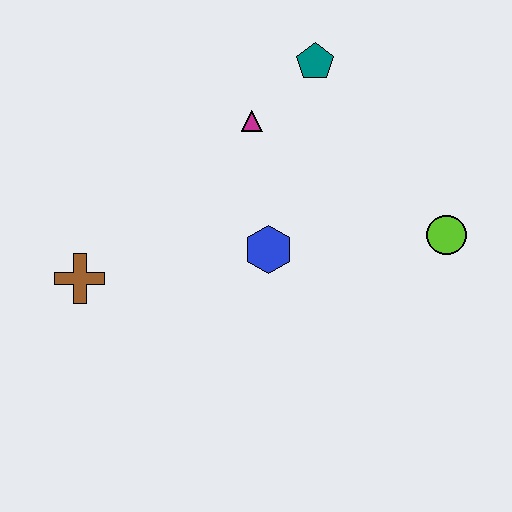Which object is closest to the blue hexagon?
The magenta triangle is closest to the blue hexagon.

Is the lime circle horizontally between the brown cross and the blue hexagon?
No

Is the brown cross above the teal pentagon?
No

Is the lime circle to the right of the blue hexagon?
Yes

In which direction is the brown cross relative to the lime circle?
The brown cross is to the left of the lime circle.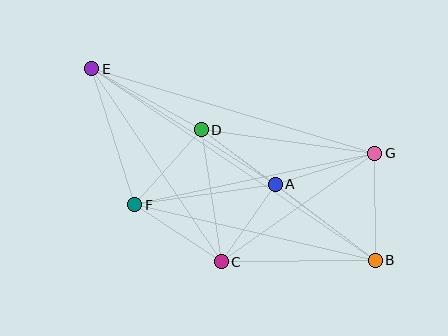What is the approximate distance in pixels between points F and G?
The distance between F and G is approximately 246 pixels.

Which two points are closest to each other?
Points A and D are closest to each other.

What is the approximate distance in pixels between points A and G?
The distance between A and G is approximately 104 pixels.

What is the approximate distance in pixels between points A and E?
The distance between A and E is approximately 217 pixels.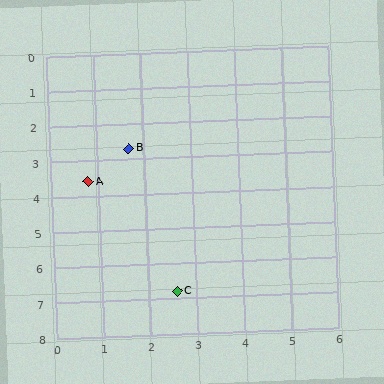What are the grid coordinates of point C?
Point C is at approximately (2.6, 6.8).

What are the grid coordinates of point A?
Point A is at approximately (0.8, 3.6).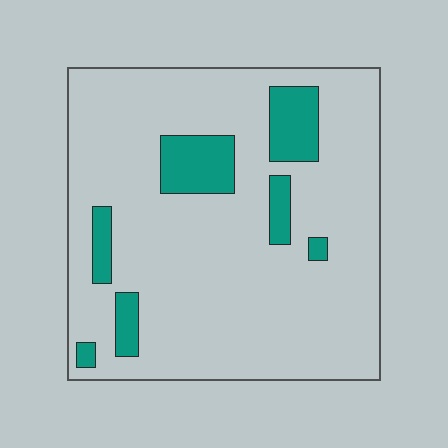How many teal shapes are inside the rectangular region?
7.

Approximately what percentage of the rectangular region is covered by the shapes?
Approximately 15%.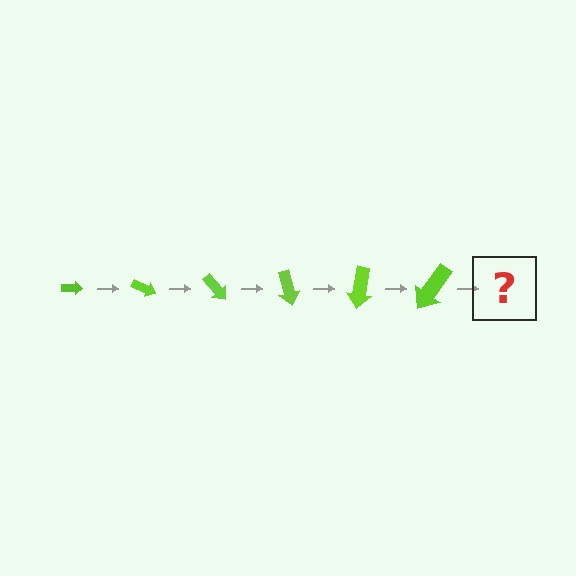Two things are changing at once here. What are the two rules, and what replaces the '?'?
The two rules are that the arrow grows larger each step and it rotates 25 degrees each step. The '?' should be an arrow, larger than the previous one and rotated 150 degrees from the start.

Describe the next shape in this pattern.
It should be an arrow, larger than the previous one and rotated 150 degrees from the start.